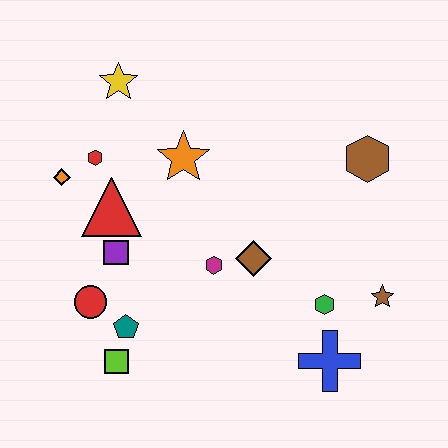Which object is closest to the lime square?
The teal pentagon is closest to the lime square.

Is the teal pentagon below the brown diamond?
Yes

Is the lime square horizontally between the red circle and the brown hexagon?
Yes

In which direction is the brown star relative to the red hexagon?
The brown star is to the right of the red hexagon.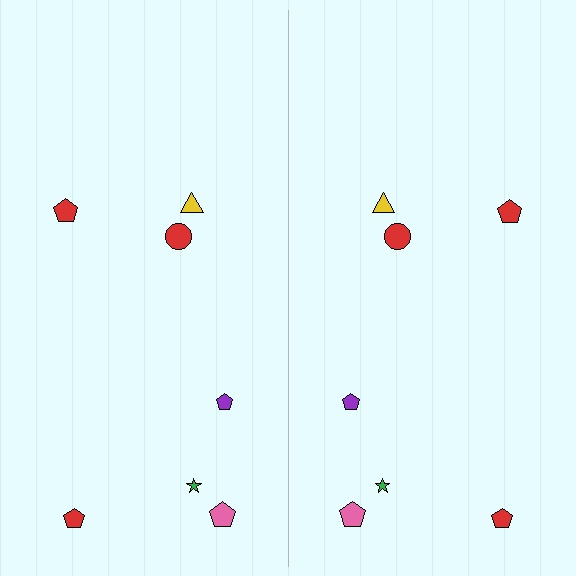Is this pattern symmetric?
Yes, this pattern has bilateral (reflection) symmetry.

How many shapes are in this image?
There are 14 shapes in this image.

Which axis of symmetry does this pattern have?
The pattern has a vertical axis of symmetry running through the center of the image.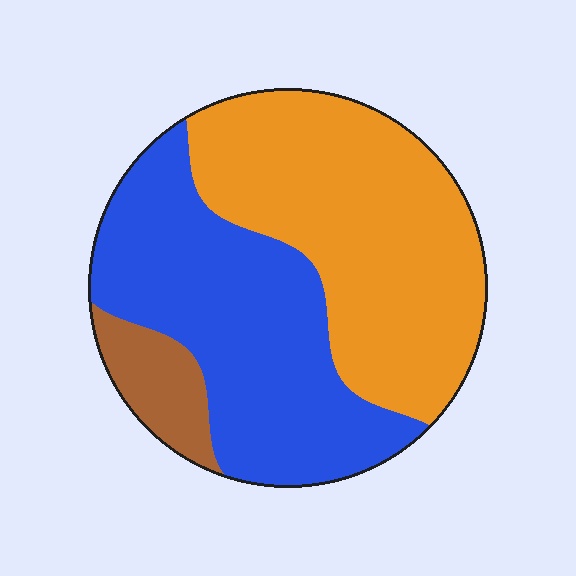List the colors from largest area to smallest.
From largest to smallest: orange, blue, brown.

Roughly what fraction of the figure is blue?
Blue covers about 45% of the figure.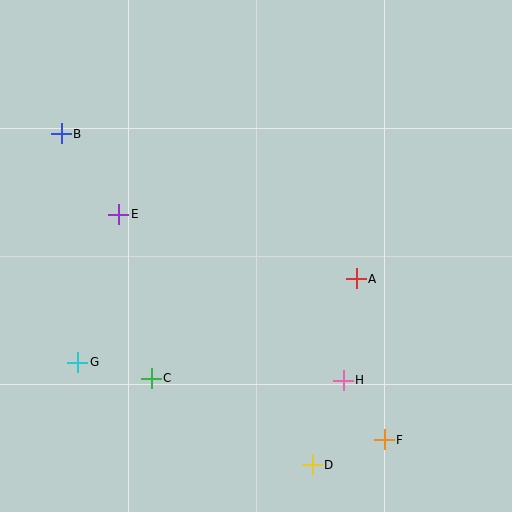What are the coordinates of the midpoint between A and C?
The midpoint between A and C is at (254, 329).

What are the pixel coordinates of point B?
Point B is at (61, 134).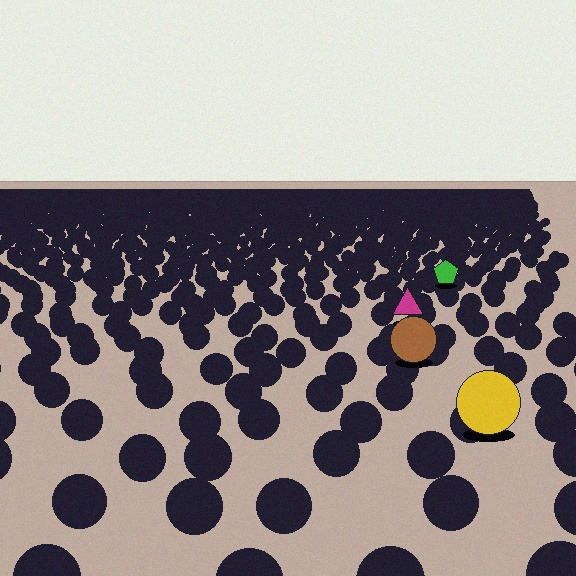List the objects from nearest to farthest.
From nearest to farthest: the yellow circle, the brown circle, the magenta triangle, the green pentagon.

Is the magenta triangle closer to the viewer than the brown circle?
No. The brown circle is closer — you can tell from the texture gradient: the ground texture is coarser near it.